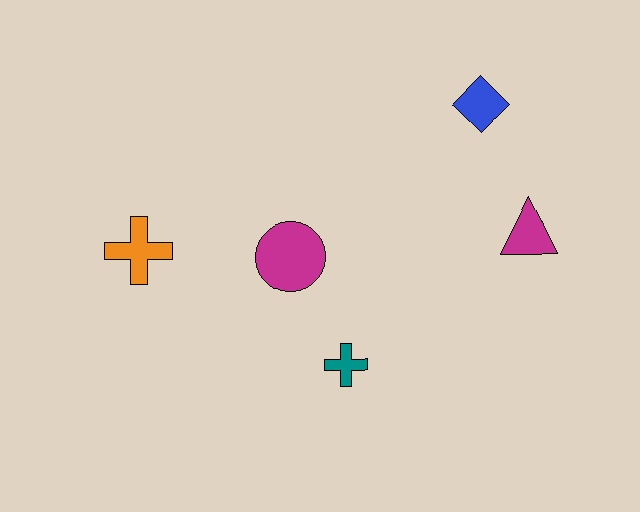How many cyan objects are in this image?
There are no cyan objects.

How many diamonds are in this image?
There is 1 diamond.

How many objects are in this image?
There are 5 objects.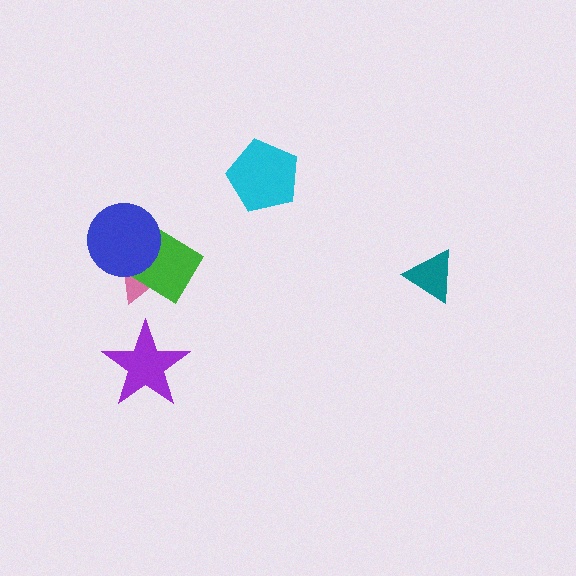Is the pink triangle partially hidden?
Yes, it is partially covered by another shape.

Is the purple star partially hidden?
No, no other shape covers it.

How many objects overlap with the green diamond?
2 objects overlap with the green diamond.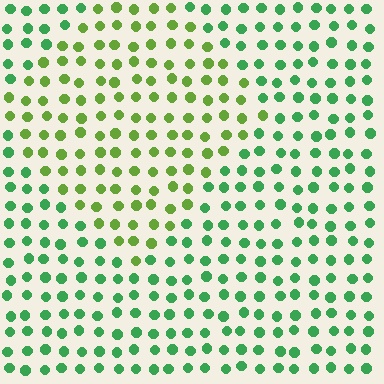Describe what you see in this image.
The image is filled with small green elements in a uniform arrangement. A diamond-shaped region is visible where the elements are tinted to a slightly different hue, forming a subtle color boundary.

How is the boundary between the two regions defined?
The boundary is defined purely by a slight shift in hue (about 39 degrees). Spacing, size, and orientation are identical on both sides.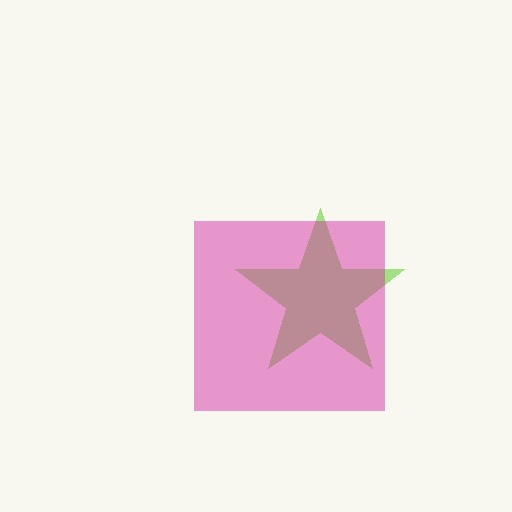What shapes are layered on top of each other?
The layered shapes are: a lime star, a magenta square.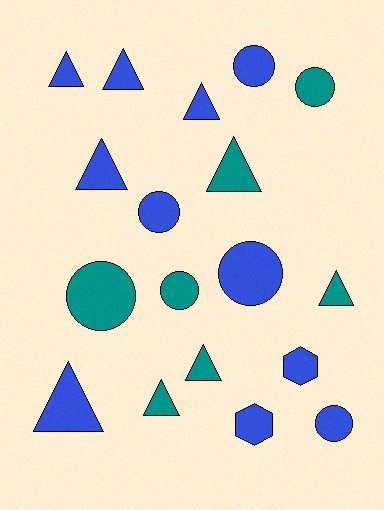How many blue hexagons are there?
There are 2 blue hexagons.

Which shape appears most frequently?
Triangle, with 9 objects.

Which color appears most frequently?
Blue, with 11 objects.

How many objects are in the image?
There are 18 objects.